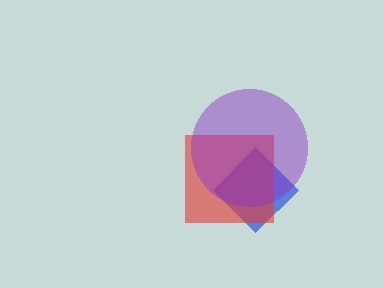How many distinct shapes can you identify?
There are 3 distinct shapes: a blue diamond, a red square, a purple circle.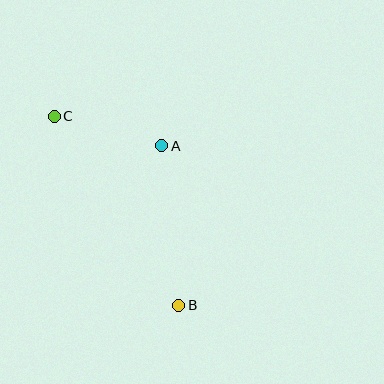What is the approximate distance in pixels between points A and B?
The distance between A and B is approximately 160 pixels.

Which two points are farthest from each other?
Points B and C are farthest from each other.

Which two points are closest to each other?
Points A and C are closest to each other.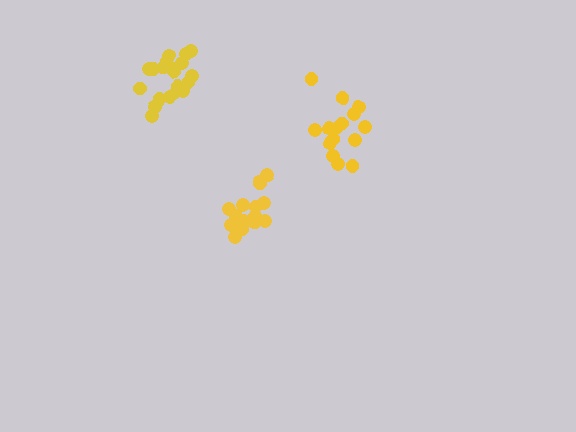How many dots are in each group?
Group 1: 20 dots, Group 2: 15 dots, Group 3: 19 dots (54 total).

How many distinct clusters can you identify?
There are 3 distinct clusters.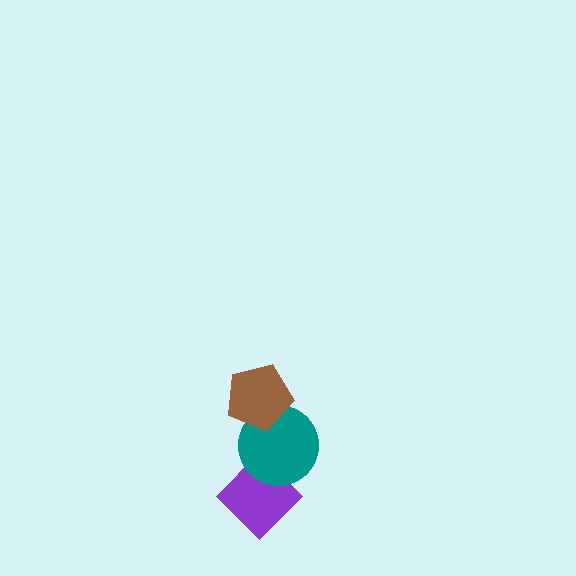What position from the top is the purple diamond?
The purple diamond is 3rd from the top.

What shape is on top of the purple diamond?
The teal circle is on top of the purple diamond.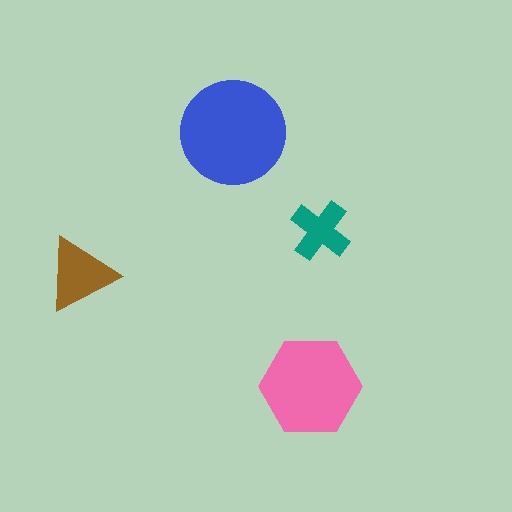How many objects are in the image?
There are 4 objects in the image.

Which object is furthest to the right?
The teal cross is rightmost.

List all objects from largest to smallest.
The blue circle, the pink hexagon, the brown triangle, the teal cross.